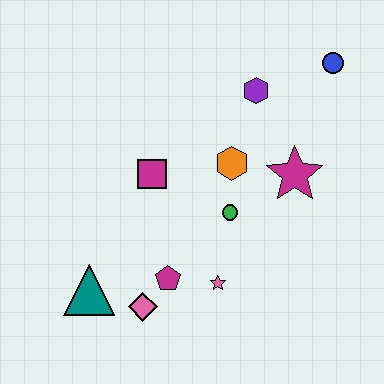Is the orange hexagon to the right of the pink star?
Yes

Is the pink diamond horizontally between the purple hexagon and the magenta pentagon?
No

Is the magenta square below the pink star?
No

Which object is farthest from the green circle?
The blue circle is farthest from the green circle.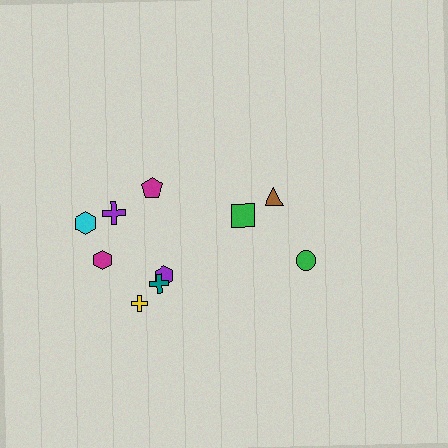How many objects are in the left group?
There are 7 objects.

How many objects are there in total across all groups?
There are 10 objects.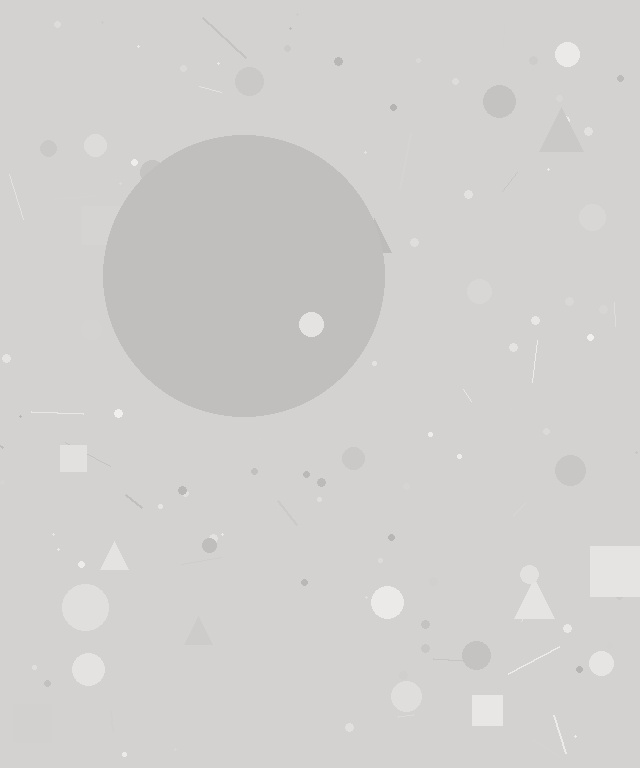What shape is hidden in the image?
A circle is hidden in the image.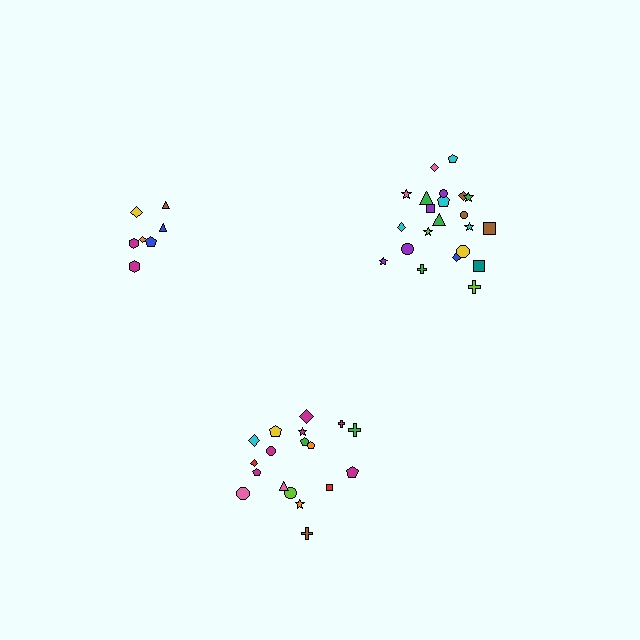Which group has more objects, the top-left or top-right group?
The top-right group.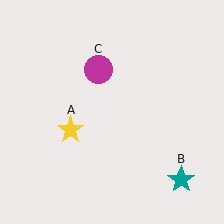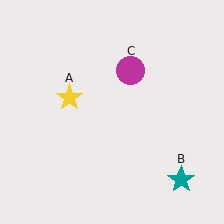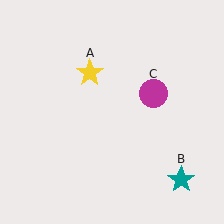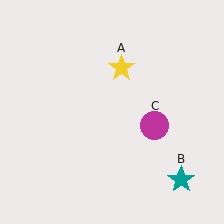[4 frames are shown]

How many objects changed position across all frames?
2 objects changed position: yellow star (object A), magenta circle (object C).